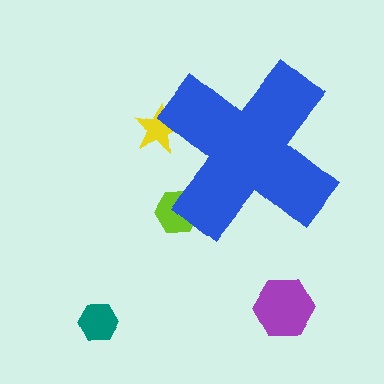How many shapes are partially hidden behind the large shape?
2 shapes are partially hidden.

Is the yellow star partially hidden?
Yes, the yellow star is partially hidden behind the blue cross.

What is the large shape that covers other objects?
A blue cross.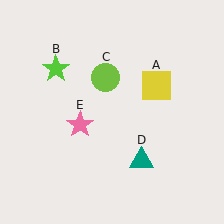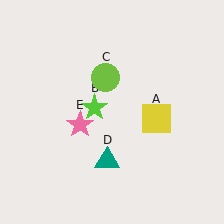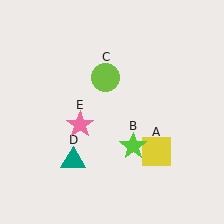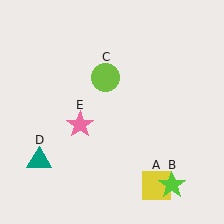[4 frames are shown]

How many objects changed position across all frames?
3 objects changed position: yellow square (object A), lime star (object B), teal triangle (object D).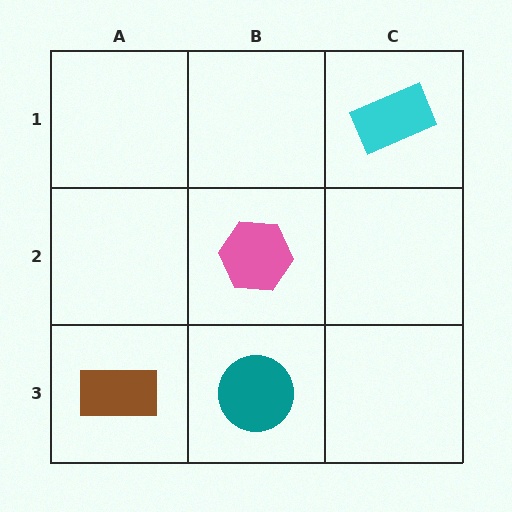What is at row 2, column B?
A pink hexagon.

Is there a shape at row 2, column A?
No, that cell is empty.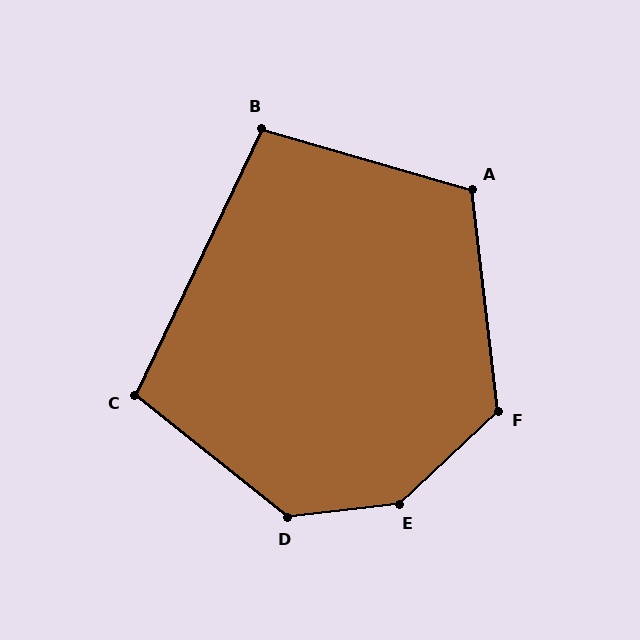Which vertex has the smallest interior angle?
B, at approximately 99 degrees.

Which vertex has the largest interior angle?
E, at approximately 144 degrees.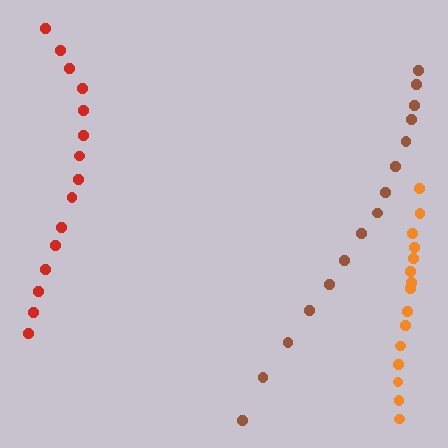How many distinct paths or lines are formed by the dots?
There are 3 distinct paths.